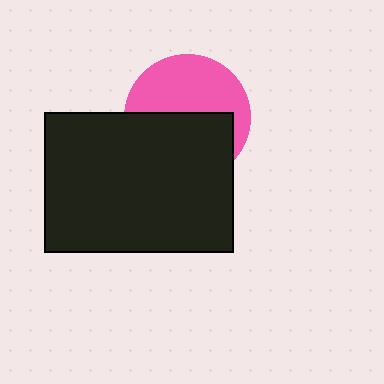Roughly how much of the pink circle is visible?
About half of it is visible (roughly 49%).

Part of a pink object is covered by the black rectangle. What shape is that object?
It is a circle.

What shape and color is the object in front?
The object in front is a black rectangle.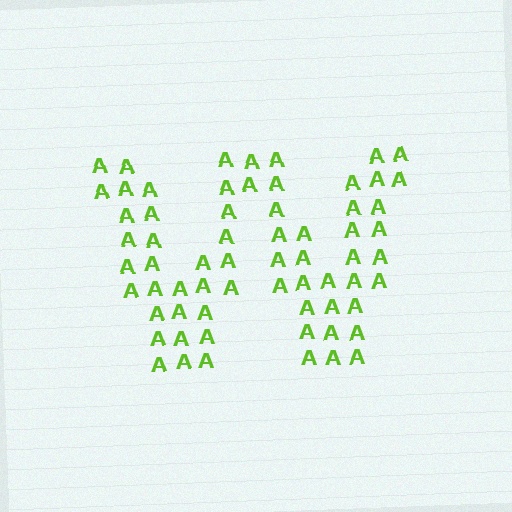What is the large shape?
The large shape is the letter W.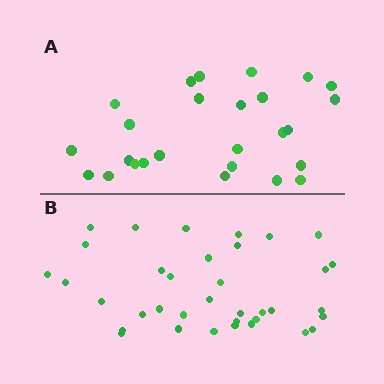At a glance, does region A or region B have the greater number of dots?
Region B (the bottom region) has more dots.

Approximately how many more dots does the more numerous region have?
Region B has roughly 10 or so more dots than region A.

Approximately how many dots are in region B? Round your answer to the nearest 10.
About 40 dots. (The exact count is 36, which rounds to 40.)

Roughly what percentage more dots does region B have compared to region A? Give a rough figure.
About 40% more.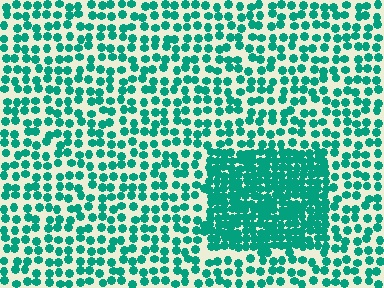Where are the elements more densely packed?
The elements are more densely packed inside the rectangle boundary.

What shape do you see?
I see a rectangle.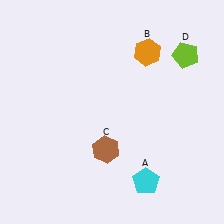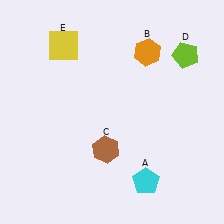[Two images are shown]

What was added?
A yellow square (E) was added in Image 2.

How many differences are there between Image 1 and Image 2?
There is 1 difference between the two images.